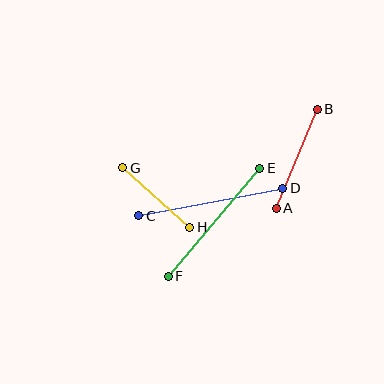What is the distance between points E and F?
The distance is approximately 141 pixels.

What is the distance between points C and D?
The distance is approximately 147 pixels.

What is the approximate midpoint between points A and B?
The midpoint is at approximately (297, 159) pixels.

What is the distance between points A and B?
The distance is approximately 107 pixels.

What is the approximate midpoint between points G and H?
The midpoint is at approximately (156, 197) pixels.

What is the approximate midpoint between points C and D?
The midpoint is at approximately (211, 202) pixels.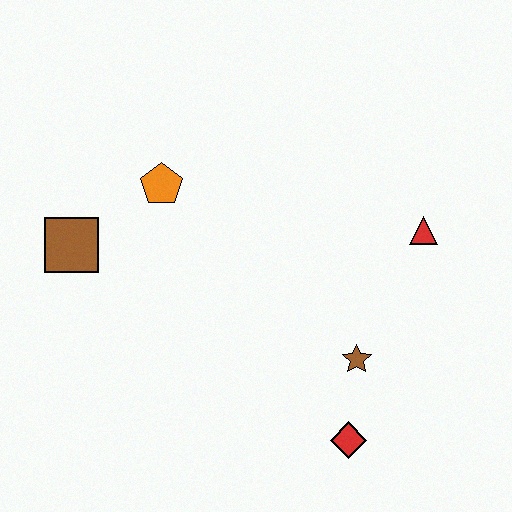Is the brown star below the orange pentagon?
Yes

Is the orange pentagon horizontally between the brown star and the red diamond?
No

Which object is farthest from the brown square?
The red triangle is farthest from the brown square.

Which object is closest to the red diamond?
The brown star is closest to the red diamond.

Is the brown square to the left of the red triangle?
Yes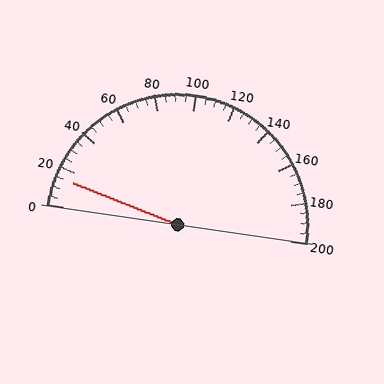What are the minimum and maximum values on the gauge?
The gauge ranges from 0 to 200.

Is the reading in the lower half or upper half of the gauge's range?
The reading is in the lower half of the range (0 to 200).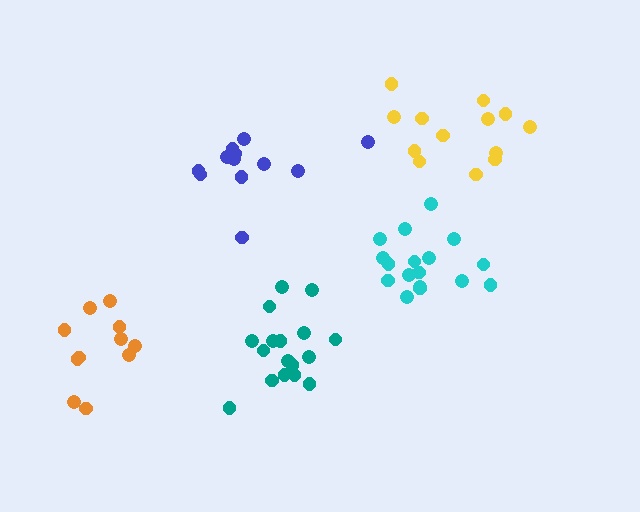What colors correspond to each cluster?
The clusters are colored: blue, teal, cyan, orange, yellow.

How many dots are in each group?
Group 1: 12 dots, Group 2: 17 dots, Group 3: 17 dots, Group 4: 11 dots, Group 5: 13 dots (70 total).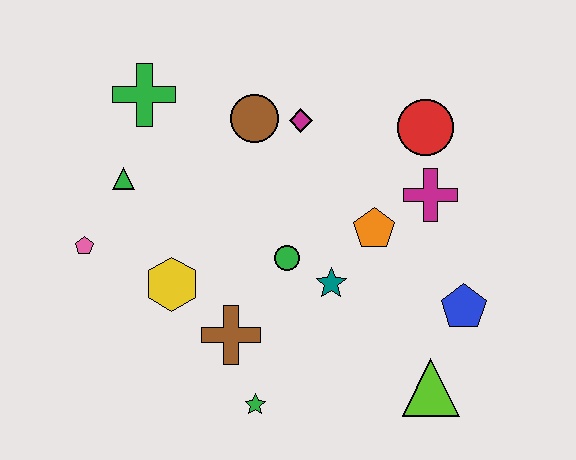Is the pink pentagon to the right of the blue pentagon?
No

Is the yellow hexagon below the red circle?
Yes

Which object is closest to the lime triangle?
The blue pentagon is closest to the lime triangle.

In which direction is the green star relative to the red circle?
The green star is below the red circle.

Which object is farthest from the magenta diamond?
The lime triangle is farthest from the magenta diamond.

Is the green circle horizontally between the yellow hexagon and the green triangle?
No